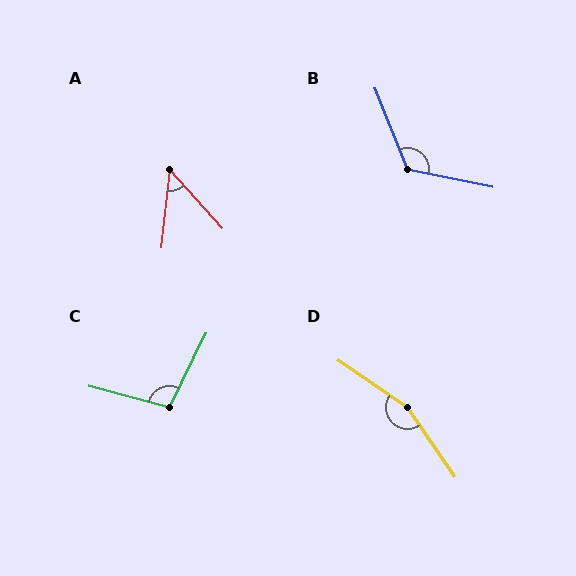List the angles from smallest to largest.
A (47°), C (101°), B (123°), D (159°).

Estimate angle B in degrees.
Approximately 123 degrees.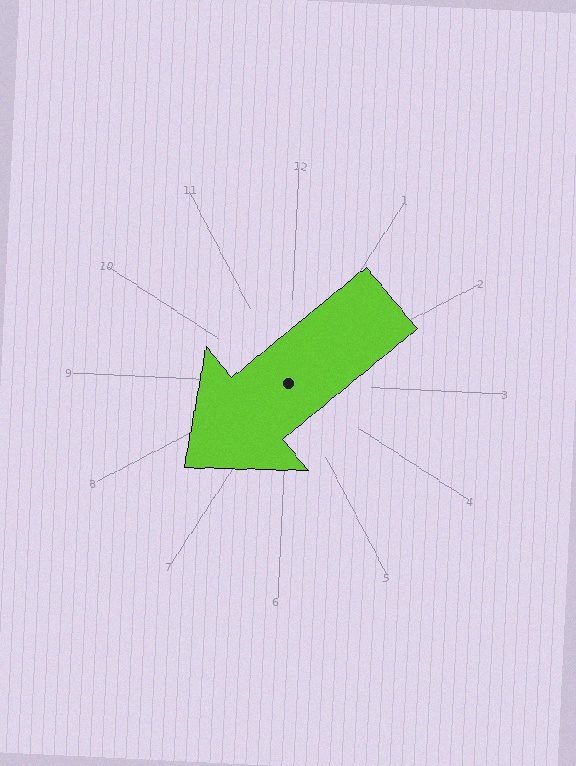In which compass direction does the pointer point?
Southwest.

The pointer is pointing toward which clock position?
Roughly 8 o'clock.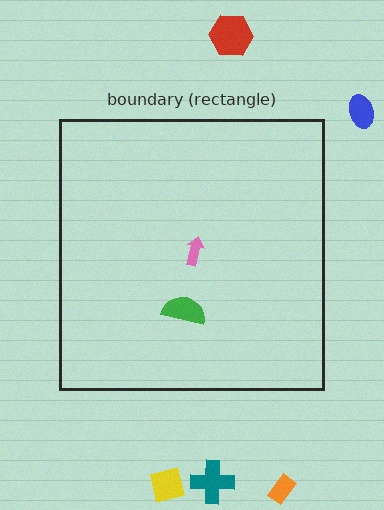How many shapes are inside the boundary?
2 inside, 5 outside.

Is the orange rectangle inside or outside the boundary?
Outside.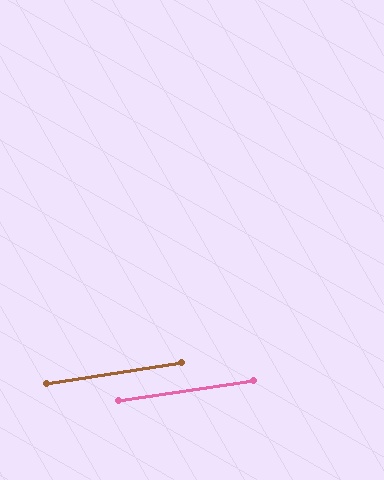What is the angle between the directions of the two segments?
Approximately 0 degrees.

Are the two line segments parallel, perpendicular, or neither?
Parallel — their directions differ by only 0.2°.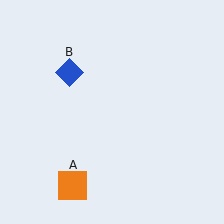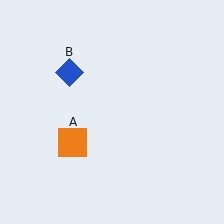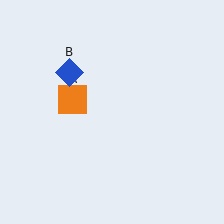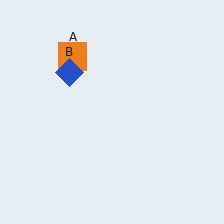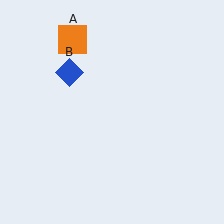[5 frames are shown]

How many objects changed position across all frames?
1 object changed position: orange square (object A).